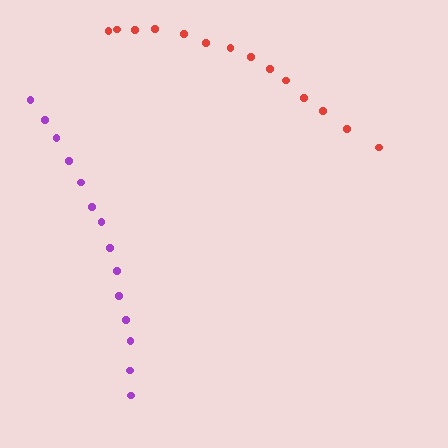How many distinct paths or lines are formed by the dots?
There are 2 distinct paths.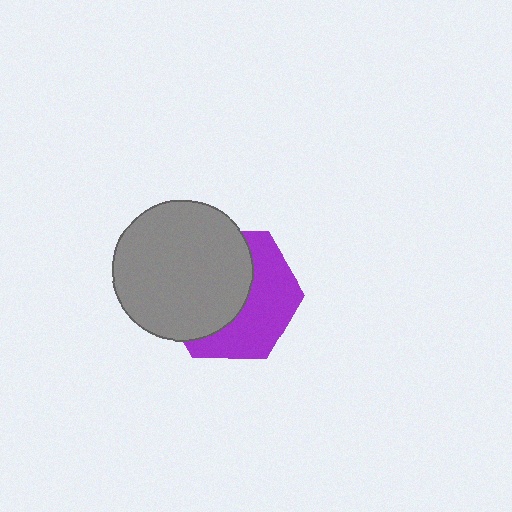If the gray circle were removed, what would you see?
You would see the complete purple hexagon.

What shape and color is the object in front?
The object in front is a gray circle.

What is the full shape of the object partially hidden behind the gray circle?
The partially hidden object is a purple hexagon.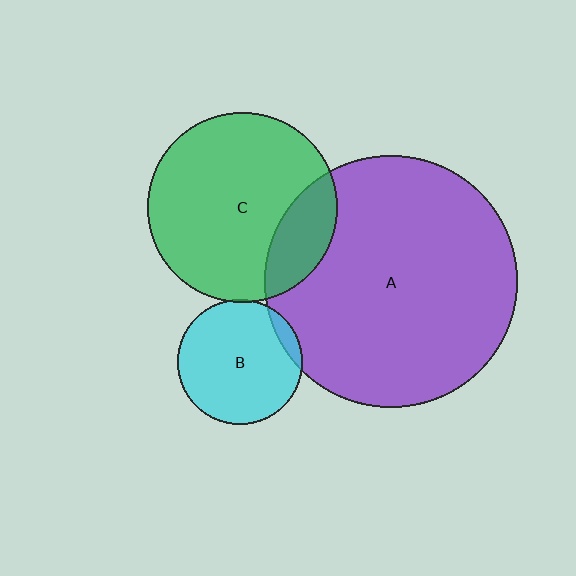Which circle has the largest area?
Circle A (purple).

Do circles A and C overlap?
Yes.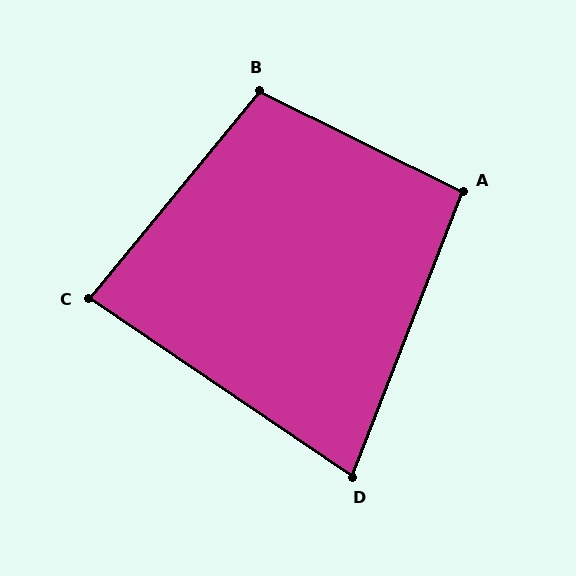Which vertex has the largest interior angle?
B, at approximately 103 degrees.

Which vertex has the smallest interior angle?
D, at approximately 77 degrees.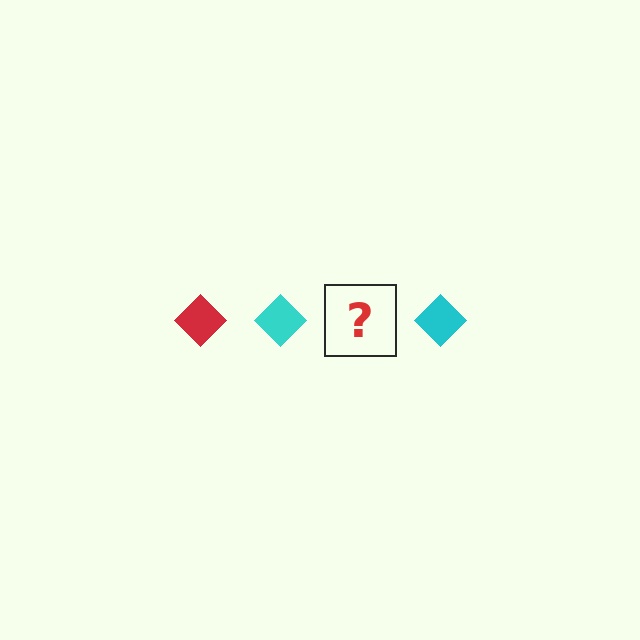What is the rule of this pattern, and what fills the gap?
The rule is that the pattern cycles through red, cyan diamonds. The gap should be filled with a red diamond.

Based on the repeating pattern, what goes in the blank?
The blank should be a red diamond.